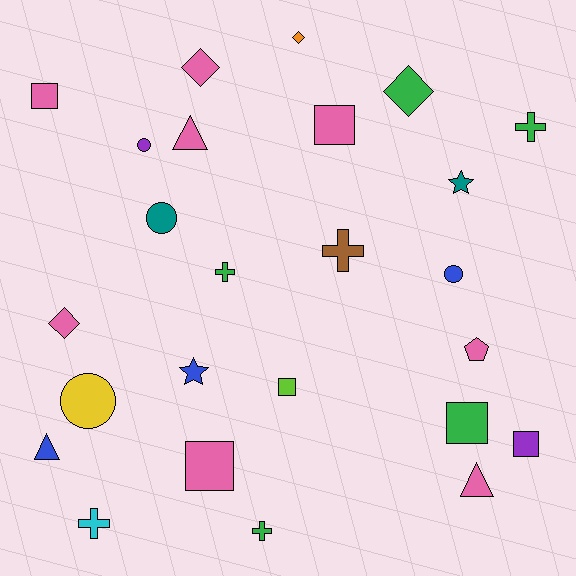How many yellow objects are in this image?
There is 1 yellow object.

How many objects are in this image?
There are 25 objects.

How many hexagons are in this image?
There are no hexagons.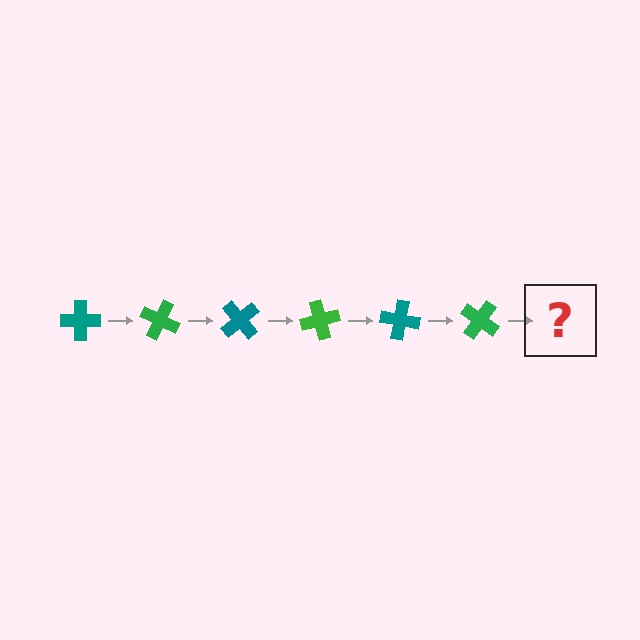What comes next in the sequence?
The next element should be a teal cross, rotated 150 degrees from the start.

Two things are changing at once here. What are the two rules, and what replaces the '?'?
The two rules are that it rotates 25 degrees each step and the color cycles through teal and green. The '?' should be a teal cross, rotated 150 degrees from the start.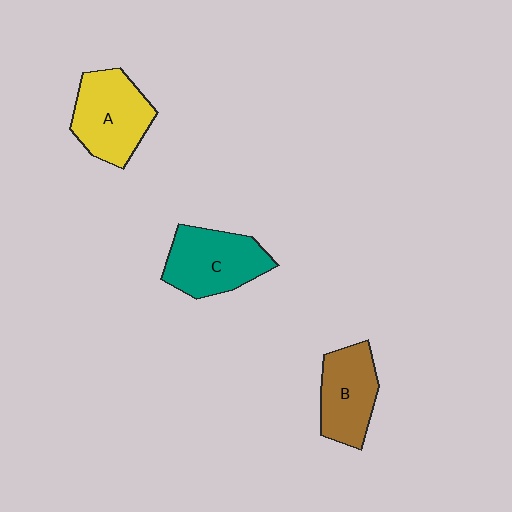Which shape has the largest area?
Shape A (yellow).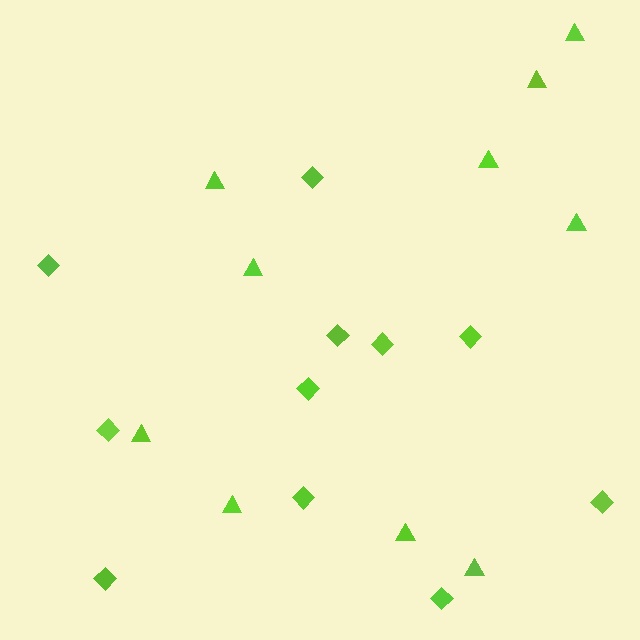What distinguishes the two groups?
There are 2 groups: one group of triangles (10) and one group of diamonds (11).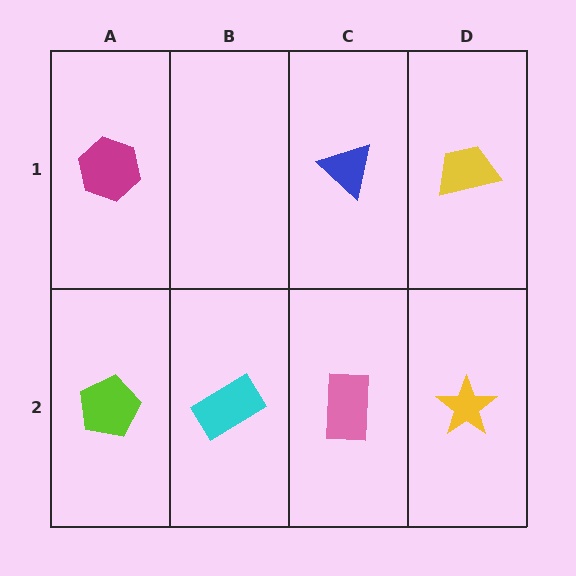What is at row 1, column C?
A blue triangle.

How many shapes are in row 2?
4 shapes.